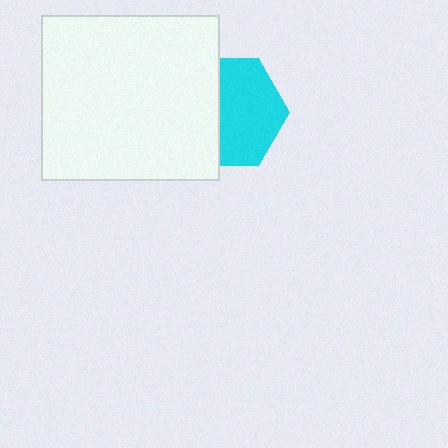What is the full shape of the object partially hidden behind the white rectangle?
The partially hidden object is a cyan hexagon.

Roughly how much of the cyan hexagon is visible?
About half of it is visible (roughly 59%).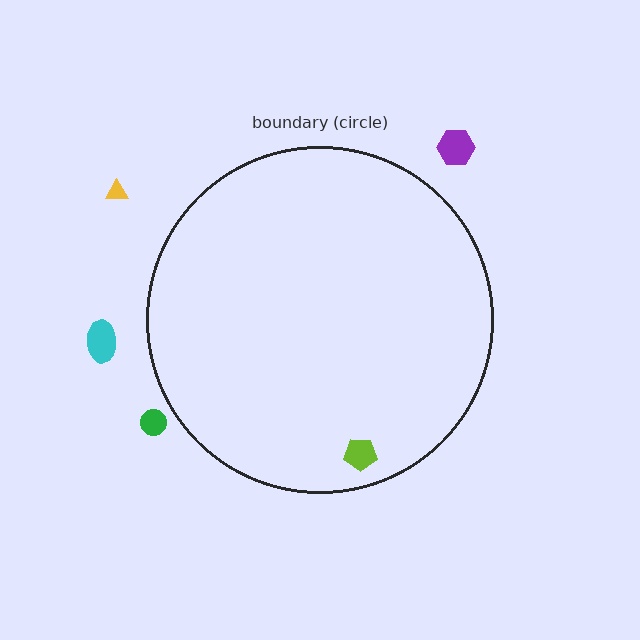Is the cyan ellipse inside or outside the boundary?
Outside.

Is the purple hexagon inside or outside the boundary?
Outside.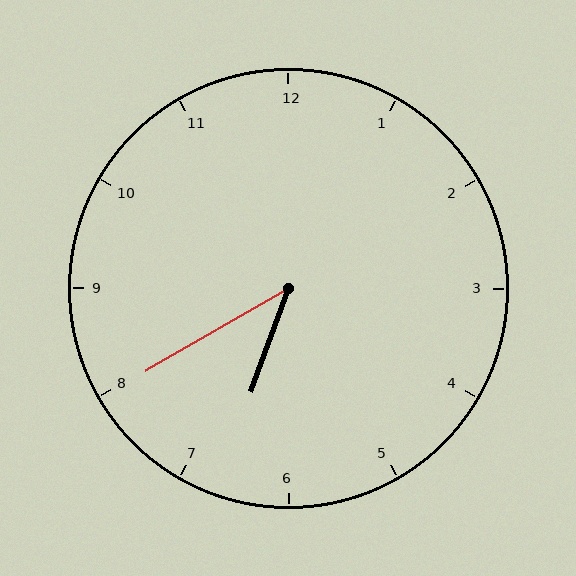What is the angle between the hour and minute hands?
Approximately 40 degrees.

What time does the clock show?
6:40.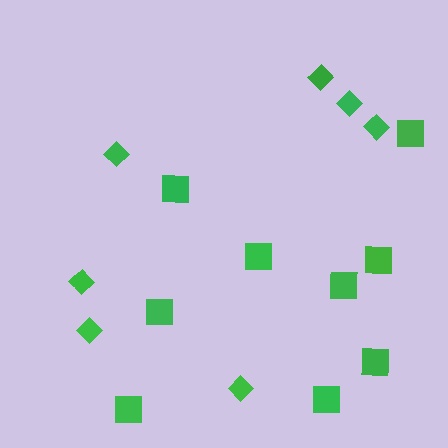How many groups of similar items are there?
There are 2 groups: one group of diamonds (7) and one group of squares (9).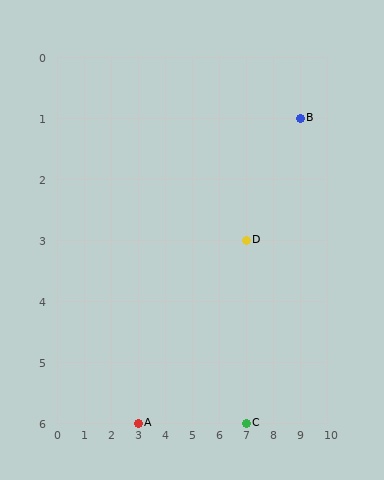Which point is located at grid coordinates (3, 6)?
Point A is at (3, 6).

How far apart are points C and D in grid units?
Points C and D are 3 rows apart.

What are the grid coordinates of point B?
Point B is at grid coordinates (9, 1).